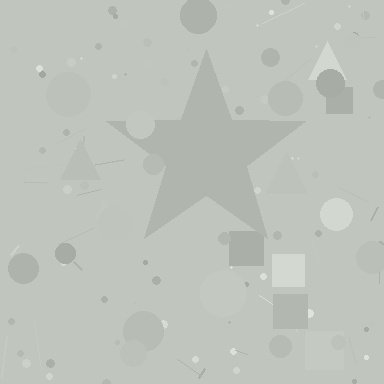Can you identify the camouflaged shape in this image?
The camouflaged shape is a star.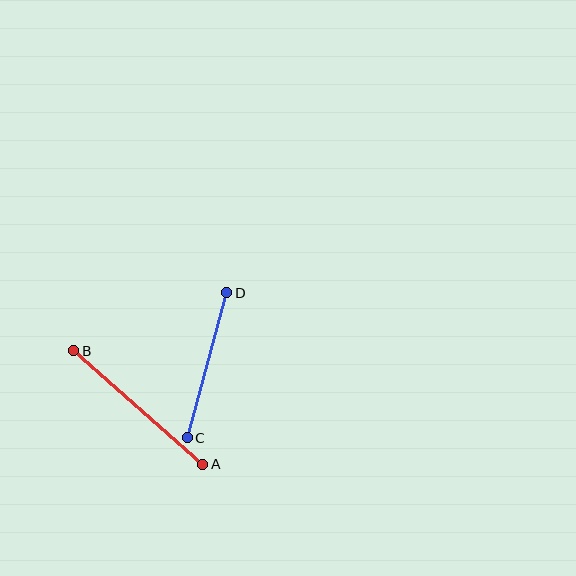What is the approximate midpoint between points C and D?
The midpoint is at approximately (207, 365) pixels.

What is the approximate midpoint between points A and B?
The midpoint is at approximately (138, 407) pixels.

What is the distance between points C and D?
The distance is approximately 150 pixels.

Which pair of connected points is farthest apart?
Points A and B are farthest apart.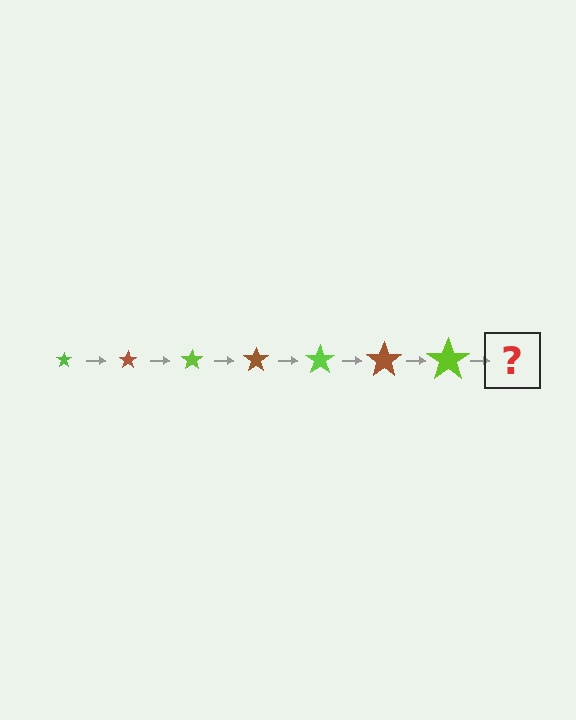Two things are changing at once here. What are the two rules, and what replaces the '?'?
The two rules are that the star grows larger each step and the color cycles through lime and brown. The '?' should be a brown star, larger than the previous one.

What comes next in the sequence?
The next element should be a brown star, larger than the previous one.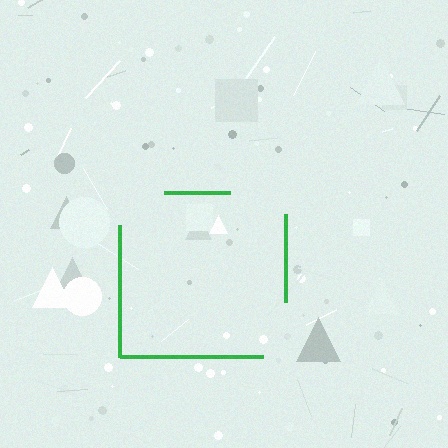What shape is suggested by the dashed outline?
The dashed outline suggests a square.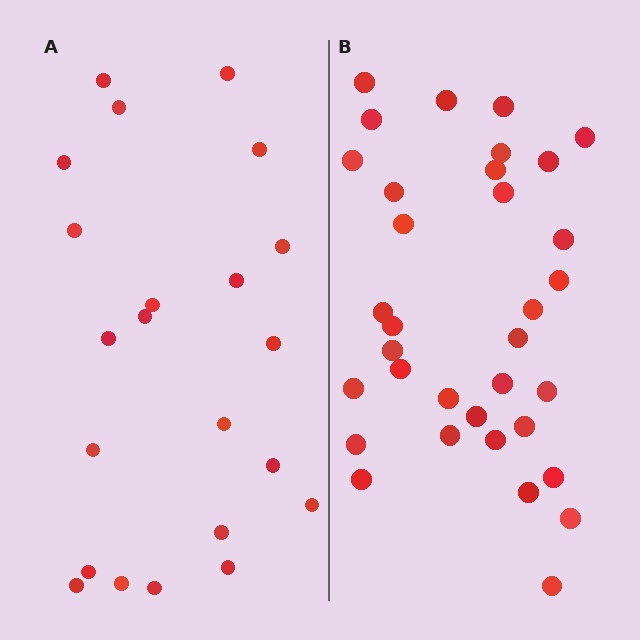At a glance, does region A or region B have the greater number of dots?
Region B (the right region) has more dots.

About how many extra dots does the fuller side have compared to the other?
Region B has roughly 12 or so more dots than region A.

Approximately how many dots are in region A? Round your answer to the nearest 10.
About 20 dots. (The exact count is 22, which rounds to 20.)